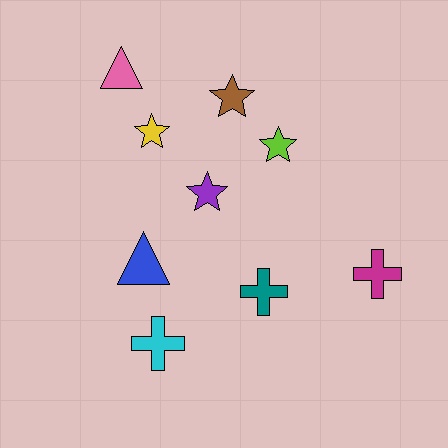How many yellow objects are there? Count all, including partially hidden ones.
There is 1 yellow object.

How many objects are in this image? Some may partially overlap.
There are 9 objects.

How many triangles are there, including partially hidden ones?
There are 2 triangles.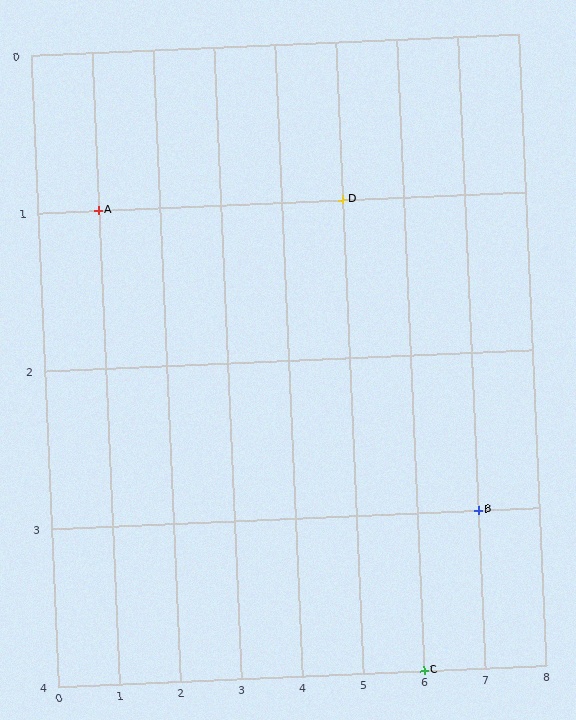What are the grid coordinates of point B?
Point B is at grid coordinates (7, 3).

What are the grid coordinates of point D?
Point D is at grid coordinates (5, 1).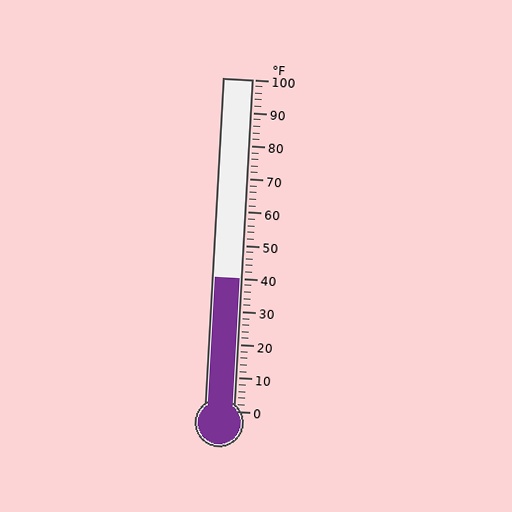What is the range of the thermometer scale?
The thermometer scale ranges from 0°F to 100°F.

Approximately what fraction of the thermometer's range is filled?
The thermometer is filled to approximately 40% of its range.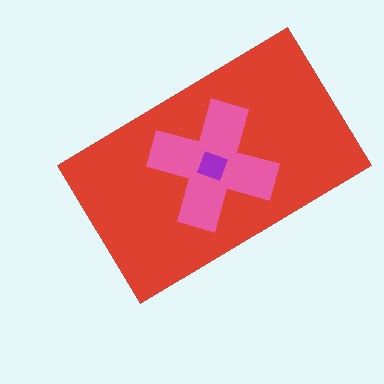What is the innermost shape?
The purple diamond.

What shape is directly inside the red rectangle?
The pink cross.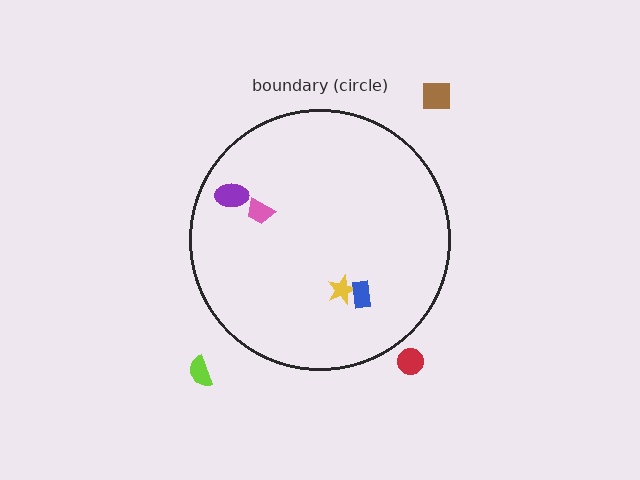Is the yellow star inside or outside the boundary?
Inside.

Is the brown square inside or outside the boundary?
Outside.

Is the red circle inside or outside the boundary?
Outside.